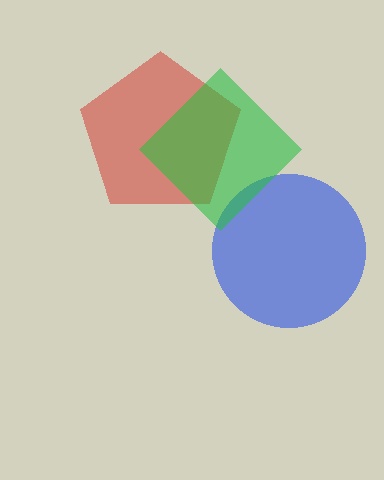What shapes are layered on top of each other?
The layered shapes are: a blue circle, a red pentagon, a green diamond.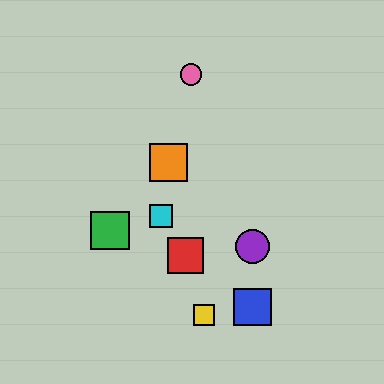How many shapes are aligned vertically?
2 shapes (the blue square, the purple circle) are aligned vertically.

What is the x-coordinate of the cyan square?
The cyan square is at x≈161.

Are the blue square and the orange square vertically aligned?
No, the blue square is at x≈253 and the orange square is at x≈169.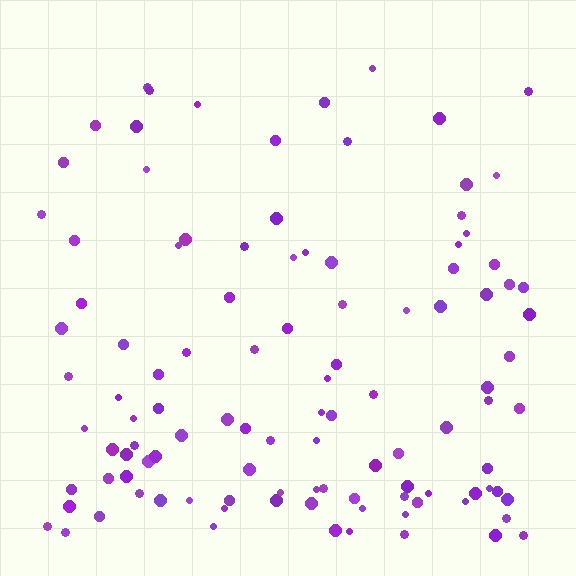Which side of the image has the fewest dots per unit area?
The top.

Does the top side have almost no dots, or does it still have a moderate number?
Still a moderate number, just noticeably fewer than the bottom.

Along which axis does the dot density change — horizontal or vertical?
Vertical.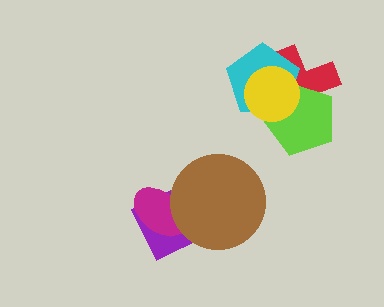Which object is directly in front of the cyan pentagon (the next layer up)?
The lime pentagon is directly in front of the cyan pentagon.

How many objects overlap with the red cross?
3 objects overlap with the red cross.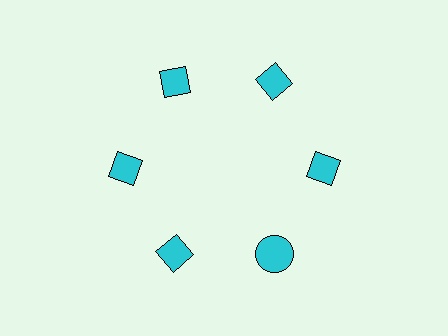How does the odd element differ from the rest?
It has a different shape: circle instead of diamond.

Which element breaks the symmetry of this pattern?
The cyan circle at roughly the 5 o'clock position breaks the symmetry. All other shapes are cyan diamonds.